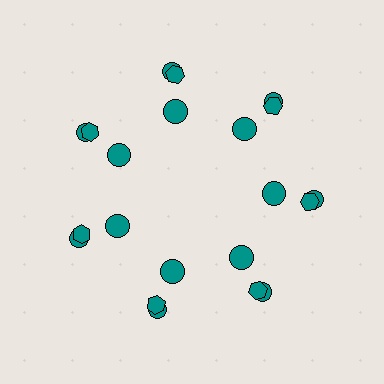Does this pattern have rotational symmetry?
Yes, this pattern has 7-fold rotational symmetry. It looks the same after rotating 51 degrees around the center.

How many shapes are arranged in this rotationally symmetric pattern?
There are 21 shapes, arranged in 7 groups of 3.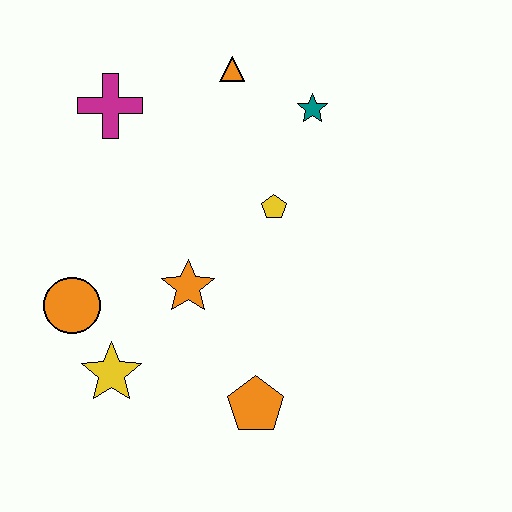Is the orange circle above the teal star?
No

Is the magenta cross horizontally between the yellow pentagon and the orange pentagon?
No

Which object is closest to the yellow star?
The orange circle is closest to the yellow star.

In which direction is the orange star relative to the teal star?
The orange star is below the teal star.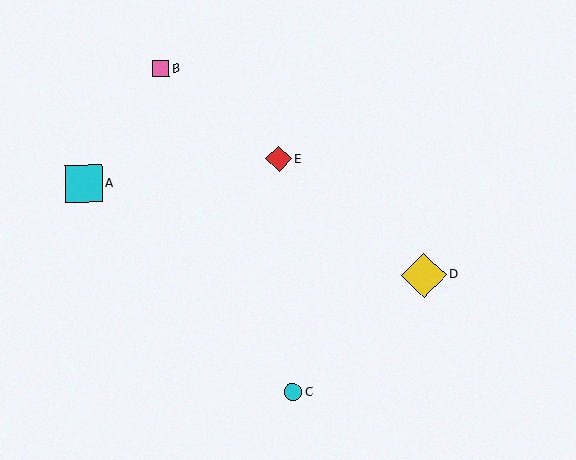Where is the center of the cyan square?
The center of the cyan square is at (84, 184).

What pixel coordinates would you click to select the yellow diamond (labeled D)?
Click at (424, 275) to select the yellow diamond D.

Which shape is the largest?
The yellow diamond (labeled D) is the largest.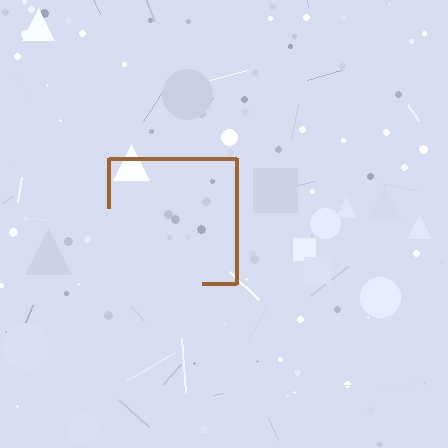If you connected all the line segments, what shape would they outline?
They would outline a square.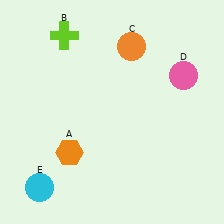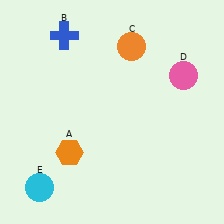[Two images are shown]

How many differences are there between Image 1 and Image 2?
There is 1 difference between the two images.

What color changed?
The cross (B) changed from lime in Image 1 to blue in Image 2.